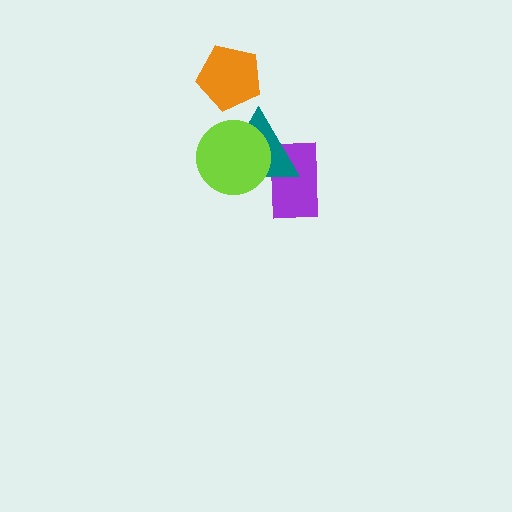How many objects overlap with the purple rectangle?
2 objects overlap with the purple rectangle.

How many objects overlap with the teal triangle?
2 objects overlap with the teal triangle.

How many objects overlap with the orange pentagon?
0 objects overlap with the orange pentagon.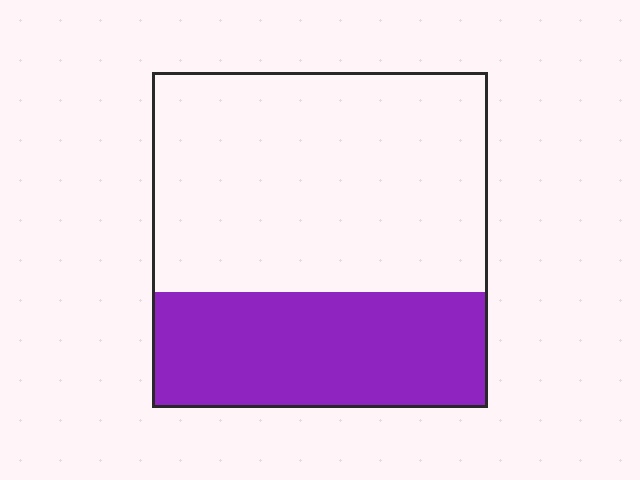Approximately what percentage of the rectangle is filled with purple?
Approximately 35%.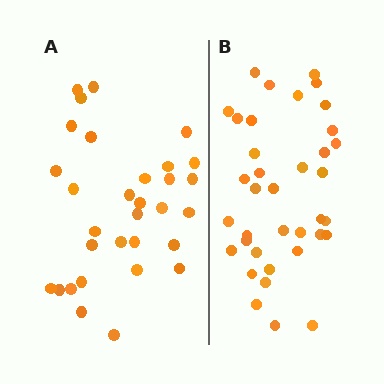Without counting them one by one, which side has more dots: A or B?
Region B (the right region) has more dots.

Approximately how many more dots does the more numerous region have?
Region B has about 6 more dots than region A.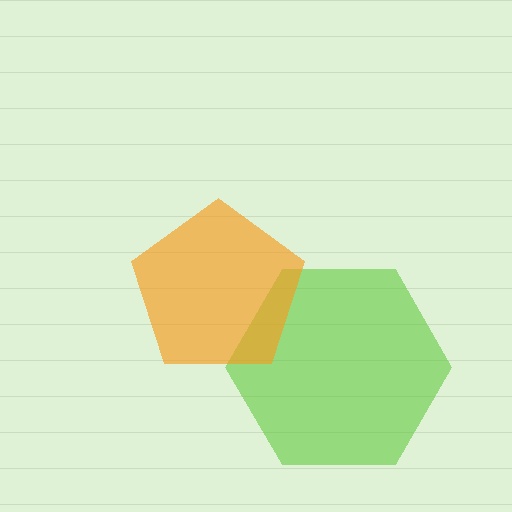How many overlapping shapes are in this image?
There are 2 overlapping shapes in the image.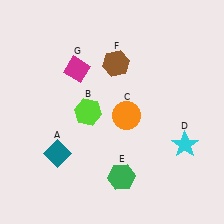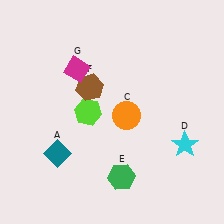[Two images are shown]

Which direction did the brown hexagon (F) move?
The brown hexagon (F) moved left.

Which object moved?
The brown hexagon (F) moved left.